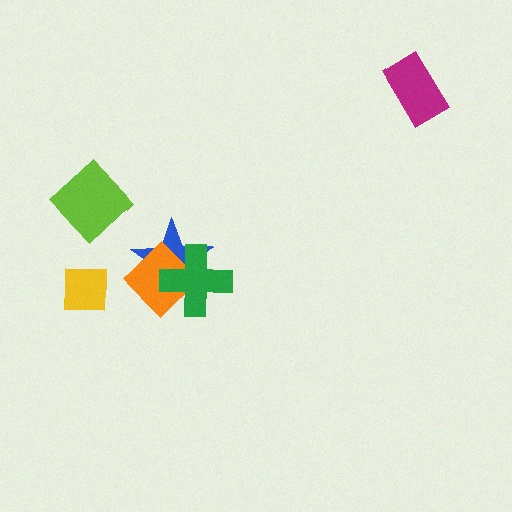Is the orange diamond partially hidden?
Yes, it is partially covered by another shape.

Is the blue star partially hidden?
Yes, it is partially covered by another shape.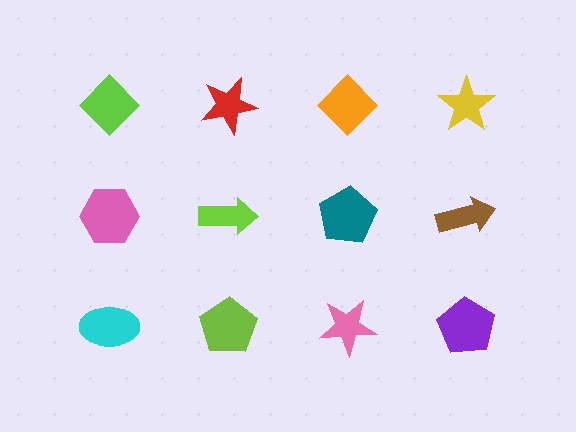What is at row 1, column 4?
A yellow star.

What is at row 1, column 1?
A lime diamond.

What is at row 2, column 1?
A pink hexagon.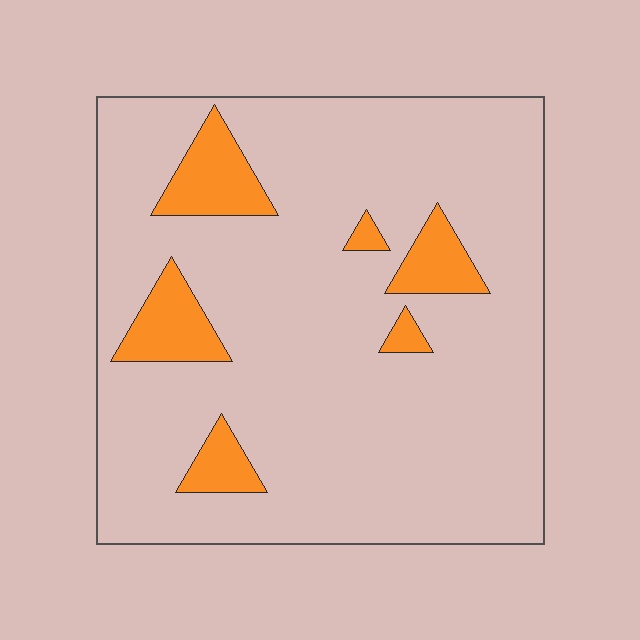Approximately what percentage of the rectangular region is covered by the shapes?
Approximately 10%.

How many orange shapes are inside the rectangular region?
6.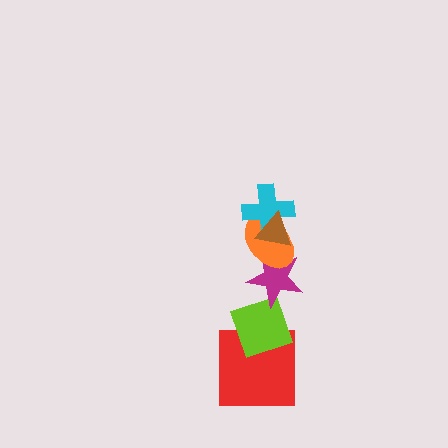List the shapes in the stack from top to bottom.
From top to bottom: the brown triangle, the cyan cross, the orange ellipse, the magenta star, the lime diamond, the red square.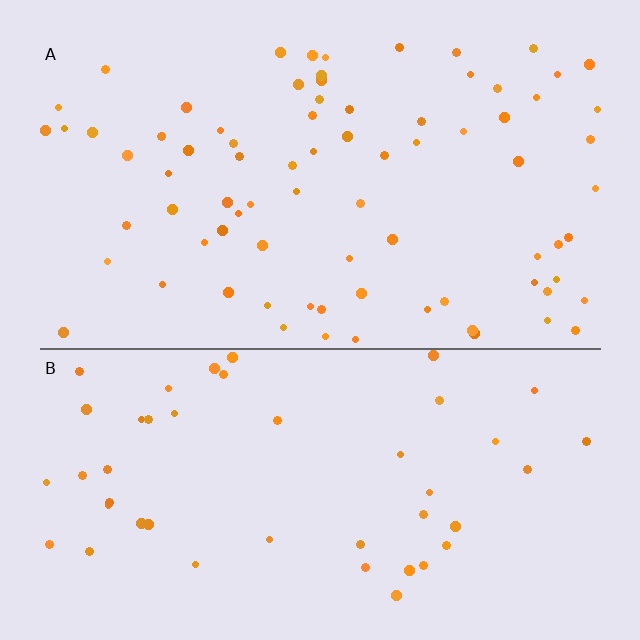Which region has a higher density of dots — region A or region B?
A (the top).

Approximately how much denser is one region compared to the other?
Approximately 1.7× — region A over region B.